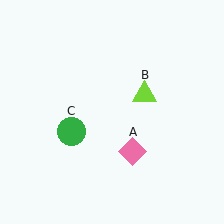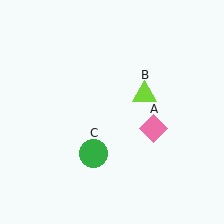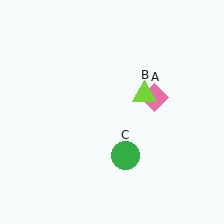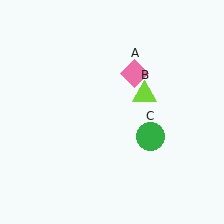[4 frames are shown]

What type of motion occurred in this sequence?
The pink diamond (object A), green circle (object C) rotated counterclockwise around the center of the scene.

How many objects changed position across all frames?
2 objects changed position: pink diamond (object A), green circle (object C).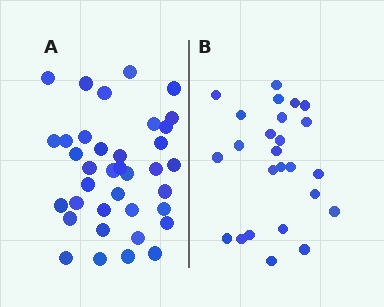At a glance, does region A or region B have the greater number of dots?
Region A (the left region) has more dots.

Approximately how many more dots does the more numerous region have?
Region A has roughly 12 or so more dots than region B.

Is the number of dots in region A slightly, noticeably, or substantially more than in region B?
Region A has substantially more. The ratio is roughly 1.5 to 1.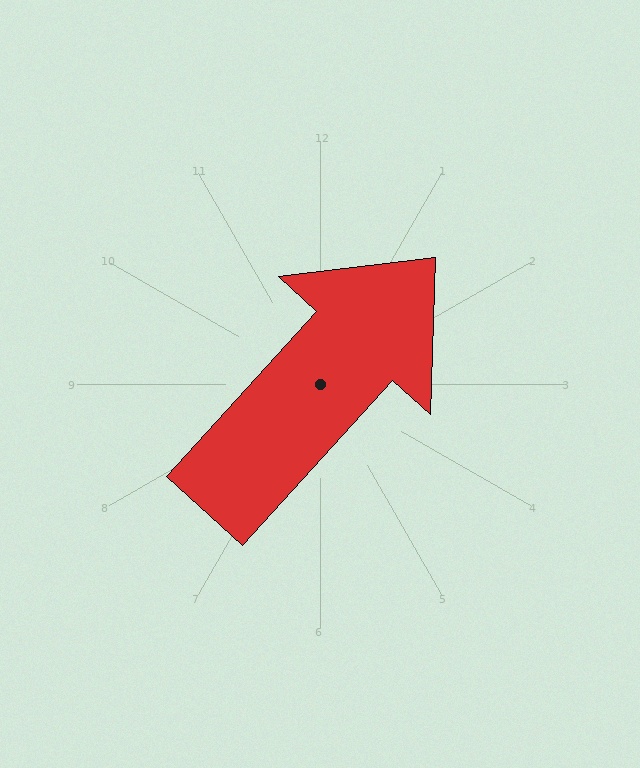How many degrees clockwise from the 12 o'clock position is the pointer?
Approximately 42 degrees.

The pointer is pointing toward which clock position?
Roughly 1 o'clock.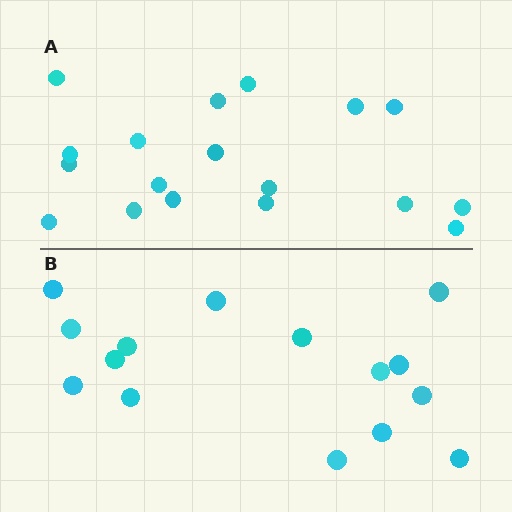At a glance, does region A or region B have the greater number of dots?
Region A (the top region) has more dots.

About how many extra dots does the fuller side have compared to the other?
Region A has just a few more — roughly 2 or 3 more dots than region B.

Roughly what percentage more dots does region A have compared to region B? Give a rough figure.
About 20% more.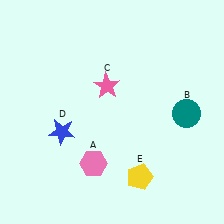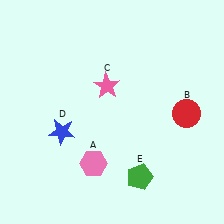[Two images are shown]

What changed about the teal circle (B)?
In Image 1, B is teal. In Image 2, it changed to red.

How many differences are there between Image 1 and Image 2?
There are 2 differences between the two images.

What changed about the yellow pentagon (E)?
In Image 1, E is yellow. In Image 2, it changed to green.